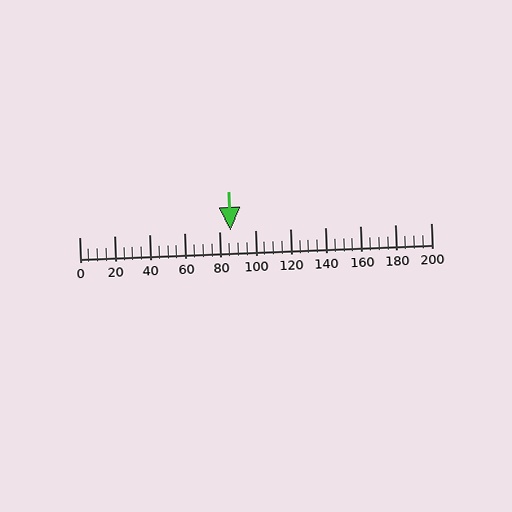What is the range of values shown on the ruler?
The ruler shows values from 0 to 200.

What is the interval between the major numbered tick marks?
The major tick marks are spaced 20 units apart.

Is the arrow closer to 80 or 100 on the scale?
The arrow is closer to 80.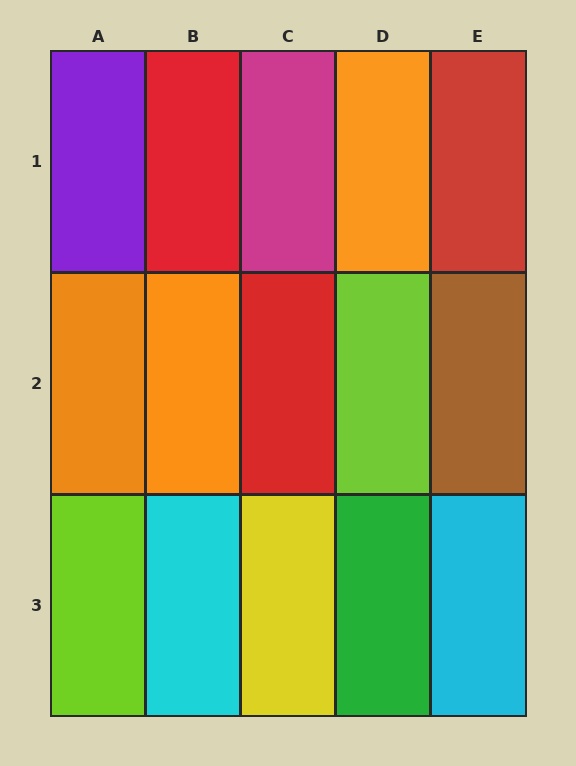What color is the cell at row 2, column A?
Orange.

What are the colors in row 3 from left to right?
Lime, cyan, yellow, green, cyan.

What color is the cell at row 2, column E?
Brown.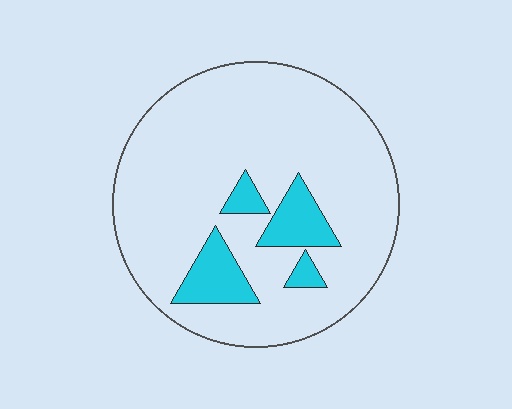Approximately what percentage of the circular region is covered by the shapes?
Approximately 15%.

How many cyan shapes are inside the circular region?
4.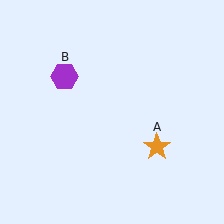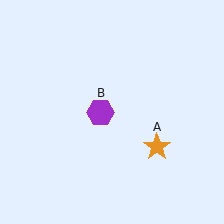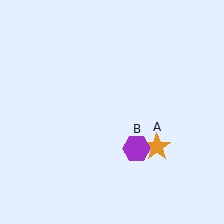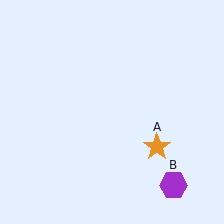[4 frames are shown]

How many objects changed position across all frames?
1 object changed position: purple hexagon (object B).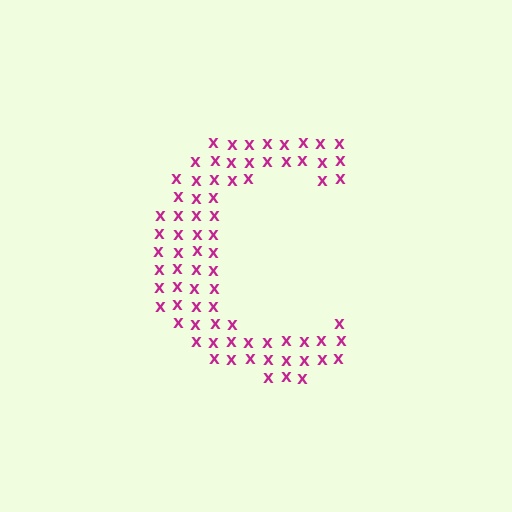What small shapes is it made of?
It is made of small letter X's.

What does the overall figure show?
The overall figure shows the letter C.